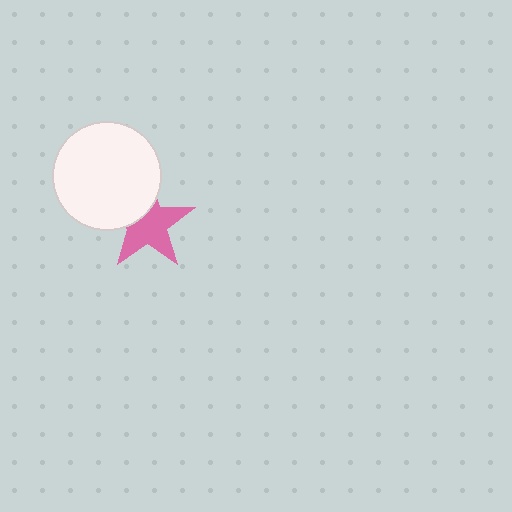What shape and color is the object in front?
The object in front is a white circle.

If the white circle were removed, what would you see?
You would see the complete pink star.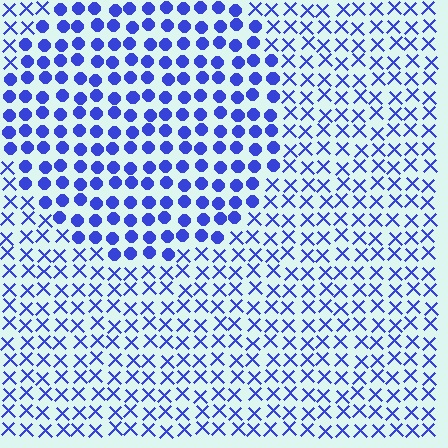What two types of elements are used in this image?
The image uses circles inside the circle region and X marks outside it.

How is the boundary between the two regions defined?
The boundary is defined by a change in element shape: circles inside vs. X marks outside. All elements share the same color and spacing.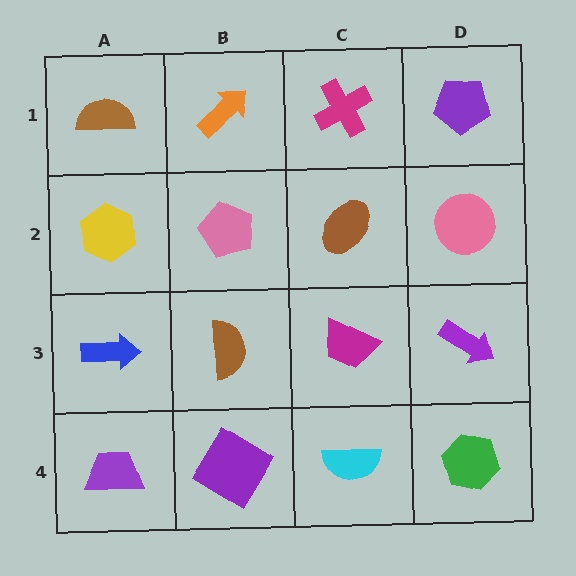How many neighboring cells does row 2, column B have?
4.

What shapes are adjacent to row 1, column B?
A pink pentagon (row 2, column B), a brown semicircle (row 1, column A), a magenta cross (row 1, column C).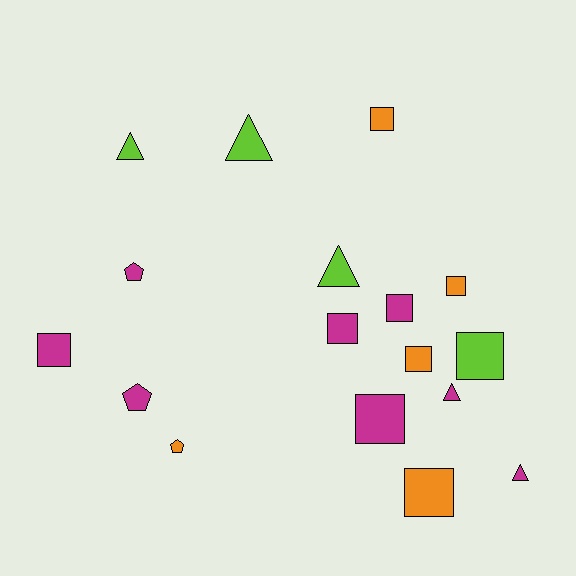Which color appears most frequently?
Magenta, with 8 objects.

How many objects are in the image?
There are 17 objects.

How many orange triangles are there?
There are no orange triangles.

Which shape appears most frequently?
Square, with 9 objects.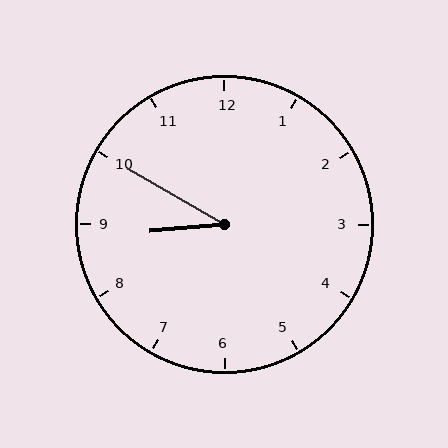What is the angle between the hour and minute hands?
Approximately 35 degrees.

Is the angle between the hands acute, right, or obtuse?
It is acute.